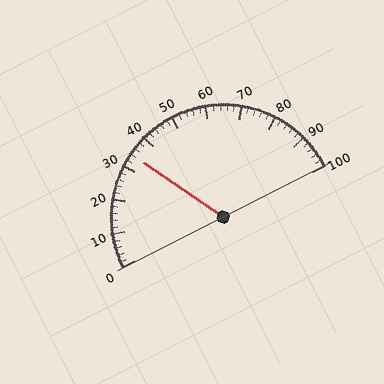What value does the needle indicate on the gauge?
The needle indicates approximately 34.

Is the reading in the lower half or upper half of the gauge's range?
The reading is in the lower half of the range (0 to 100).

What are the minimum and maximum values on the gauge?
The gauge ranges from 0 to 100.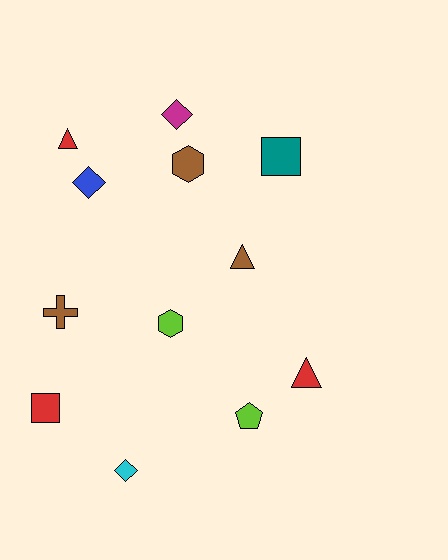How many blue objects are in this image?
There is 1 blue object.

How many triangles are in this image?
There are 3 triangles.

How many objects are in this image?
There are 12 objects.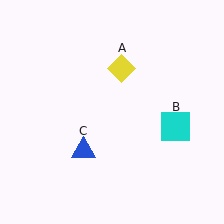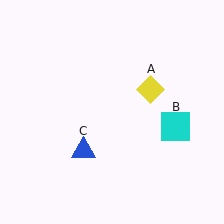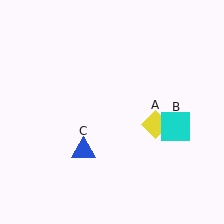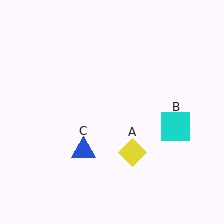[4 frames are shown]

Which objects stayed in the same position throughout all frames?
Cyan square (object B) and blue triangle (object C) remained stationary.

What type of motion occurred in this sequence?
The yellow diamond (object A) rotated clockwise around the center of the scene.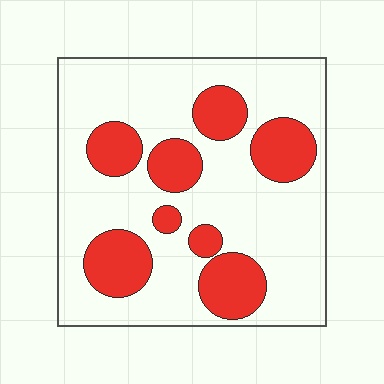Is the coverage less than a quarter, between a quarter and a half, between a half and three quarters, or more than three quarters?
Between a quarter and a half.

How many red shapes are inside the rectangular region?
8.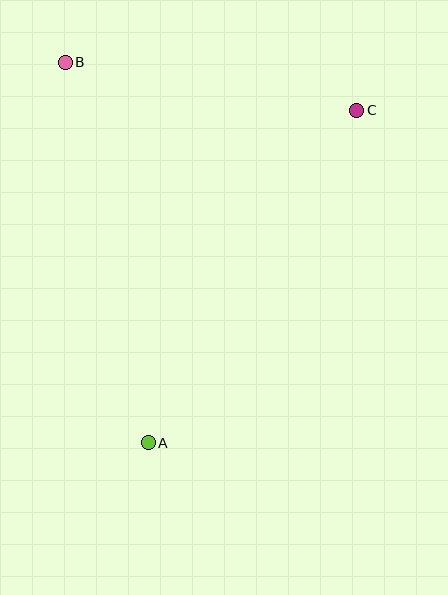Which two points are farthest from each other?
Points A and C are farthest from each other.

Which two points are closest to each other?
Points B and C are closest to each other.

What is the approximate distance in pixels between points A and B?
The distance between A and B is approximately 389 pixels.